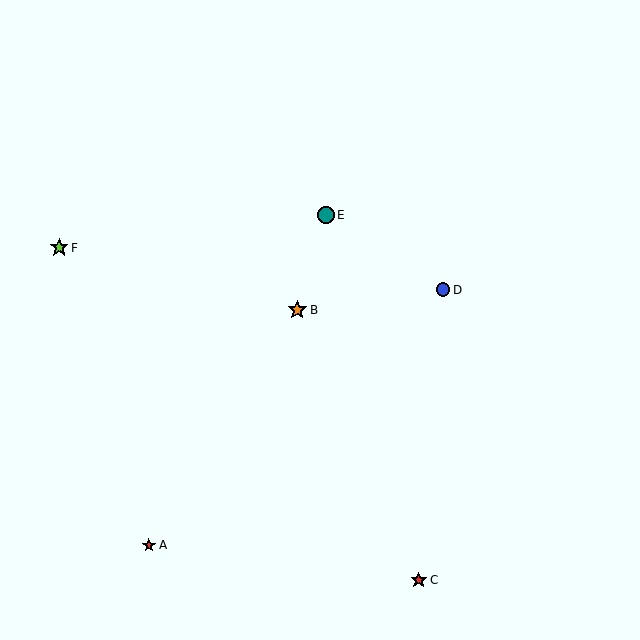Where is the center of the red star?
The center of the red star is at (419, 580).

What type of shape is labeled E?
Shape E is a teal circle.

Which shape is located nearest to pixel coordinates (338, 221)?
The teal circle (labeled E) at (326, 215) is nearest to that location.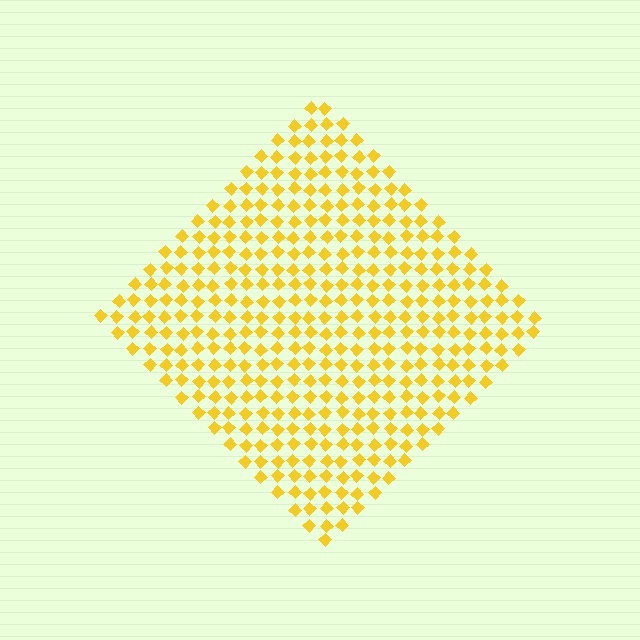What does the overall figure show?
The overall figure shows a diamond.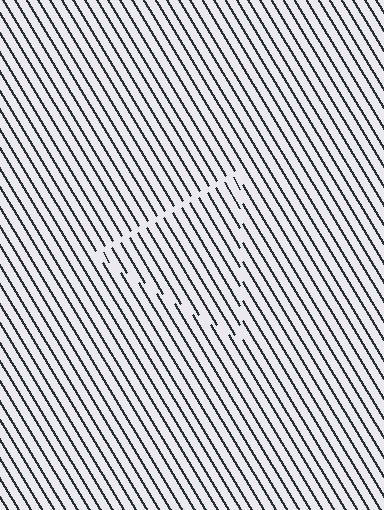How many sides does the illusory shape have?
3 sides — the line-ends trace a triangle.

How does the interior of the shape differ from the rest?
The interior of the shape contains the same grating, shifted by half a period — the contour is defined by the phase discontinuity where line-ends from the inner and outer gratings abut.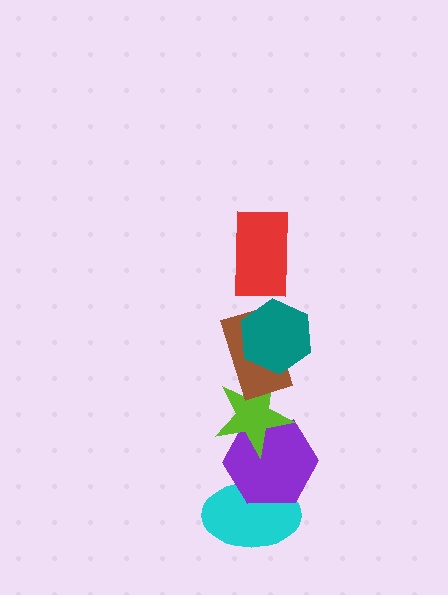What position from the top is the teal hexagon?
The teal hexagon is 2nd from the top.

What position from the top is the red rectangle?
The red rectangle is 1st from the top.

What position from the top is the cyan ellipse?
The cyan ellipse is 6th from the top.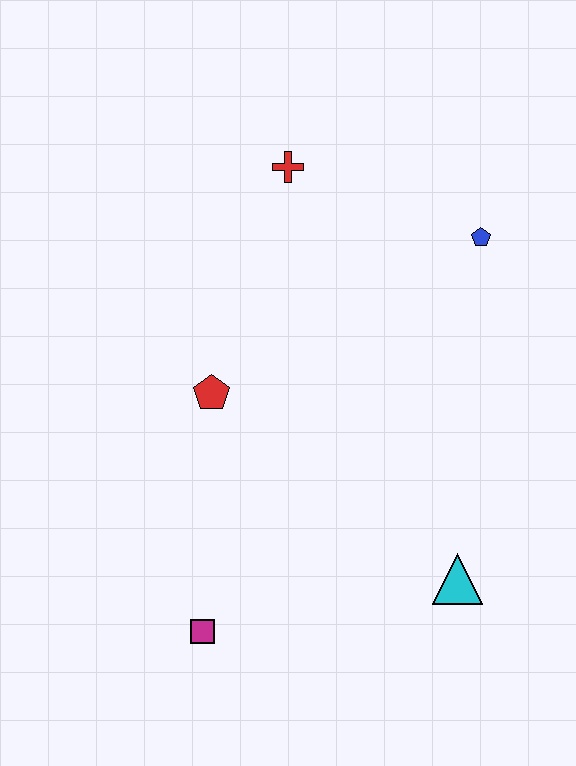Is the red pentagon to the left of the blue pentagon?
Yes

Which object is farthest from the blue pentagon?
The magenta square is farthest from the blue pentagon.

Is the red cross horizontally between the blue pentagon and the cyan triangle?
No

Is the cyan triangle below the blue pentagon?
Yes